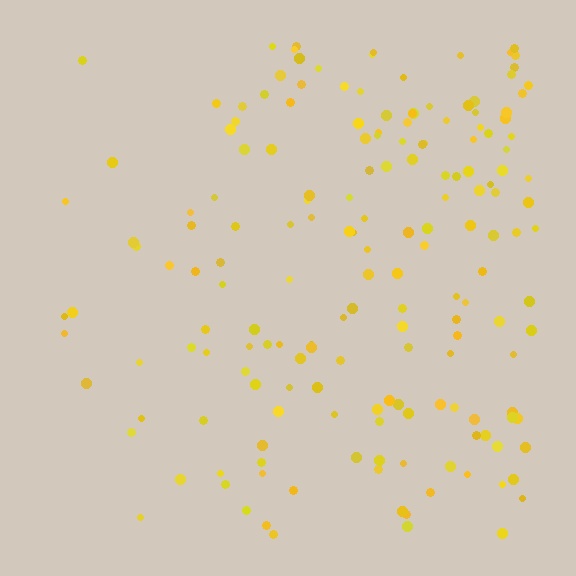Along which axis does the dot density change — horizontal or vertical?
Horizontal.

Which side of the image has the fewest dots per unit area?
The left.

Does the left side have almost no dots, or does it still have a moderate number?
Still a moderate number, just noticeably fewer than the right.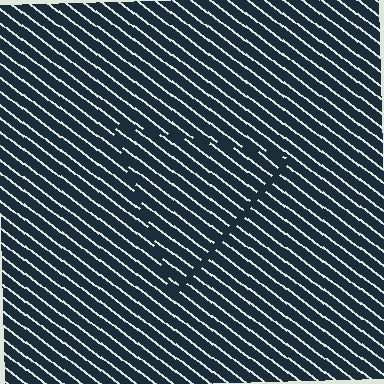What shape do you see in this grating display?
An illusory triangle. The interior of the shape contains the same grating, shifted by half a period — the contour is defined by the phase discontinuity where line-ends from the inner and outer gratings abut.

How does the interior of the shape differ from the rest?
The interior of the shape contains the same grating, shifted by half a period — the contour is defined by the phase discontinuity where line-ends from the inner and outer gratings abut.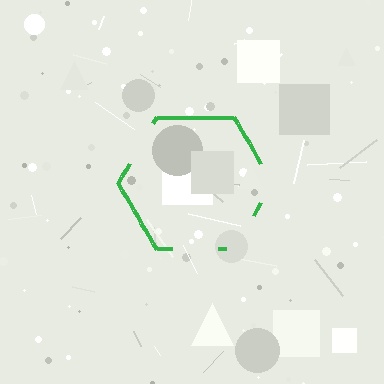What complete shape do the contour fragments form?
The contour fragments form a hexagon.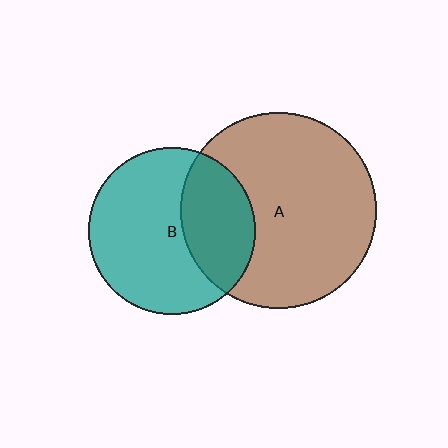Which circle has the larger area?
Circle A (brown).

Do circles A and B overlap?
Yes.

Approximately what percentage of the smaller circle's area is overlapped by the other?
Approximately 35%.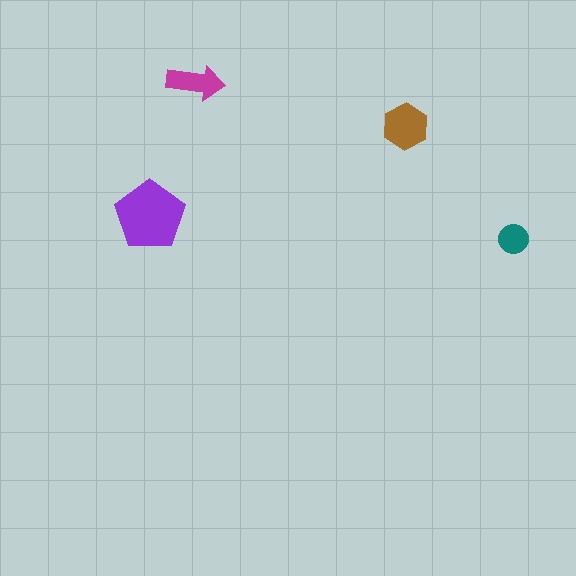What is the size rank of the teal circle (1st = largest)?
4th.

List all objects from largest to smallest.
The purple pentagon, the brown hexagon, the magenta arrow, the teal circle.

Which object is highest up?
The magenta arrow is topmost.